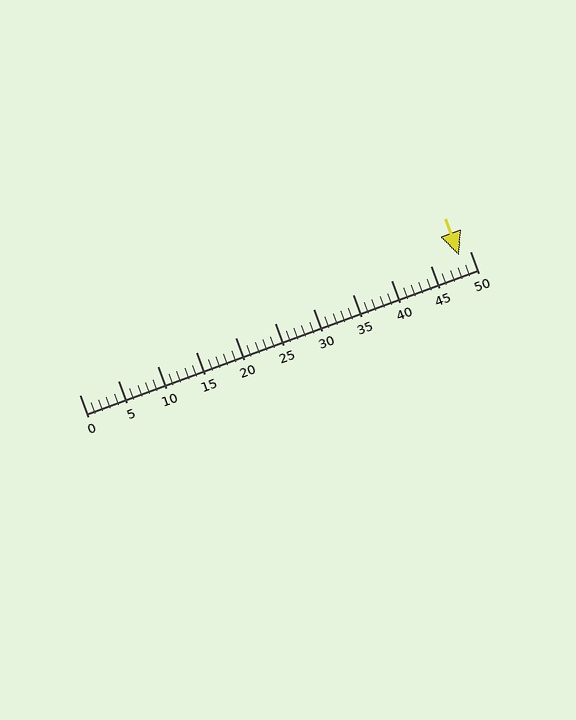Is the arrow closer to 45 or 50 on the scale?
The arrow is closer to 50.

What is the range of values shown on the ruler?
The ruler shows values from 0 to 50.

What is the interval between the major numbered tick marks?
The major tick marks are spaced 5 units apart.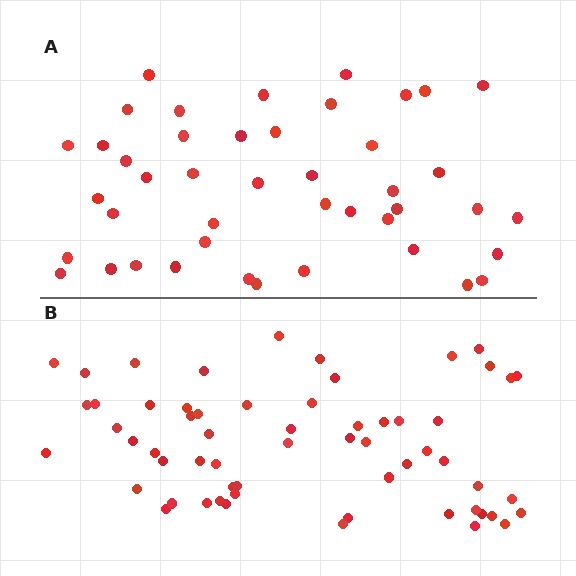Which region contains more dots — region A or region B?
Region B (the bottom region) has more dots.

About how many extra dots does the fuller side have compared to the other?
Region B has approximately 15 more dots than region A.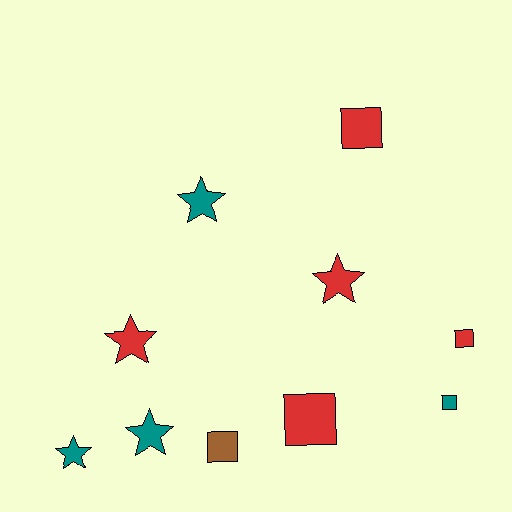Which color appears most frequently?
Red, with 5 objects.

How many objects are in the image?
There are 10 objects.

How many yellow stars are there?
There are no yellow stars.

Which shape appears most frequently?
Square, with 5 objects.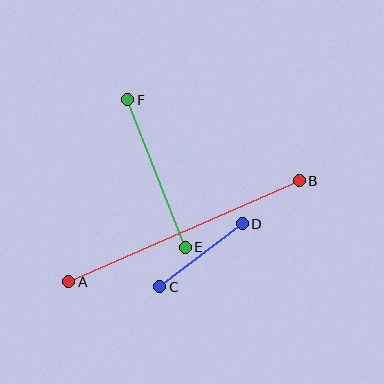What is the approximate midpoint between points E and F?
The midpoint is at approximately (157, 174) pixels.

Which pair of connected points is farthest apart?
Points A and B are farthest apart.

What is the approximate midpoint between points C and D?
The midpoint is at approximately (201, 255) pixels.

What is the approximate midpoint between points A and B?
The midpoint is at approximately (184, 231) pixels.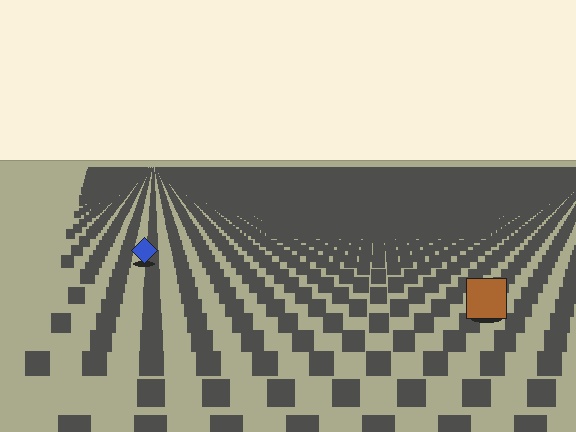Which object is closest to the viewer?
The brown square is closest. The texture marks near it are larger and more spread out.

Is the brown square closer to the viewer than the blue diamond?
Yes. The brown square is closer — you can tell from the texture gradient: the ground texture is coarser near it.